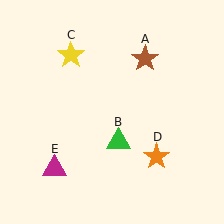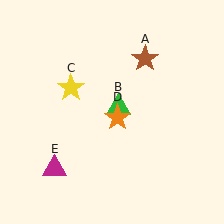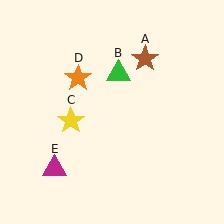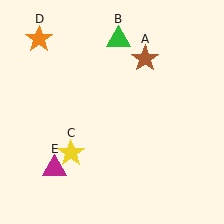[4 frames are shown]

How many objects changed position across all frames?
3 objects changed position: green triangle (object B), yellow star (object C), orange star (object D).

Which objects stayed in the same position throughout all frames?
Brown star (object A) and magenta triangle (object E) remained stationary.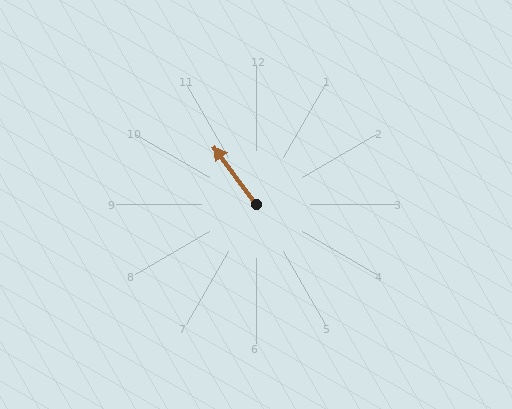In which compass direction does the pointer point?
Northwest.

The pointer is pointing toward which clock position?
Roughly 11 o'clock.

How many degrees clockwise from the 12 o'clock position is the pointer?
Approximately 324 degrees.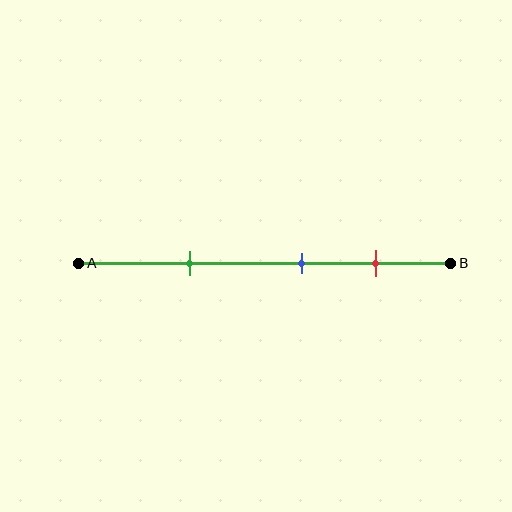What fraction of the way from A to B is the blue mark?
The blue mark is approximately 60% (0.6) of the way from A to B.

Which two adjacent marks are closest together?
The blue and red marks are the closest adjacent pair.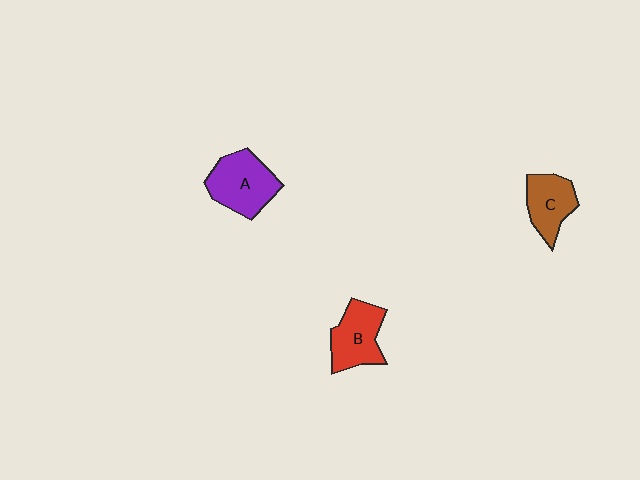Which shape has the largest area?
Shape A (purple).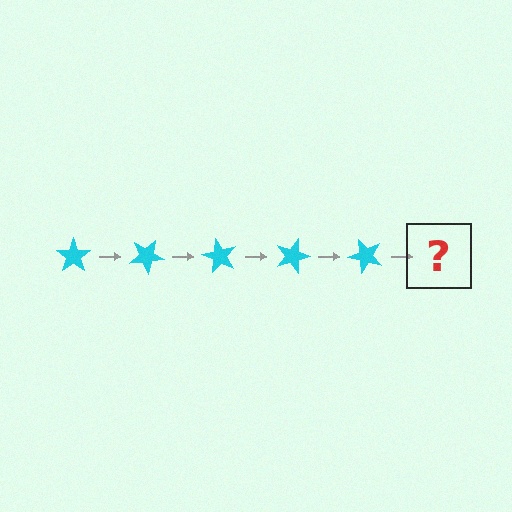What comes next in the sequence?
The next element should be a cyan star rotated 150 degrees.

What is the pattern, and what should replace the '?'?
The pattern is that the star rotates 30 degrees each step. The '?' should be a cyan star rotated 150 degrees.